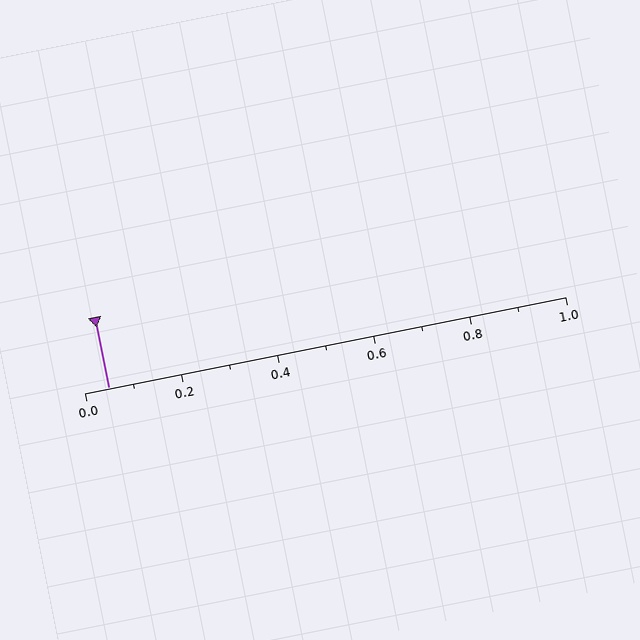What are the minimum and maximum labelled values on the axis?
The axis runs from 0.0 to 1.0.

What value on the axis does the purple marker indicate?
The marker indicates approximately 0.05.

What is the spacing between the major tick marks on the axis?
The major ticks are spaced 0.2 apart.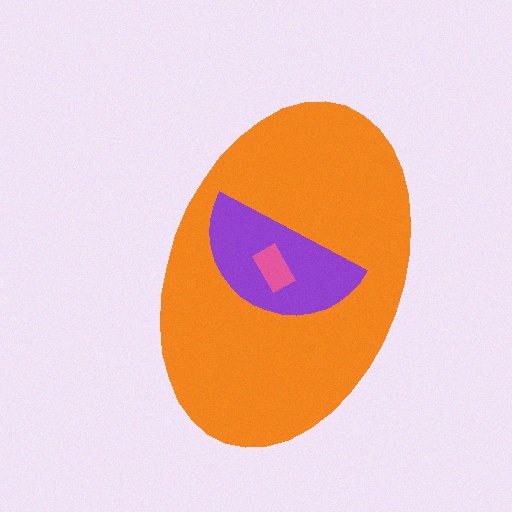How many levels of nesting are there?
3.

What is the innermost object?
The pink rectangle.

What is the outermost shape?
The orange ellipse.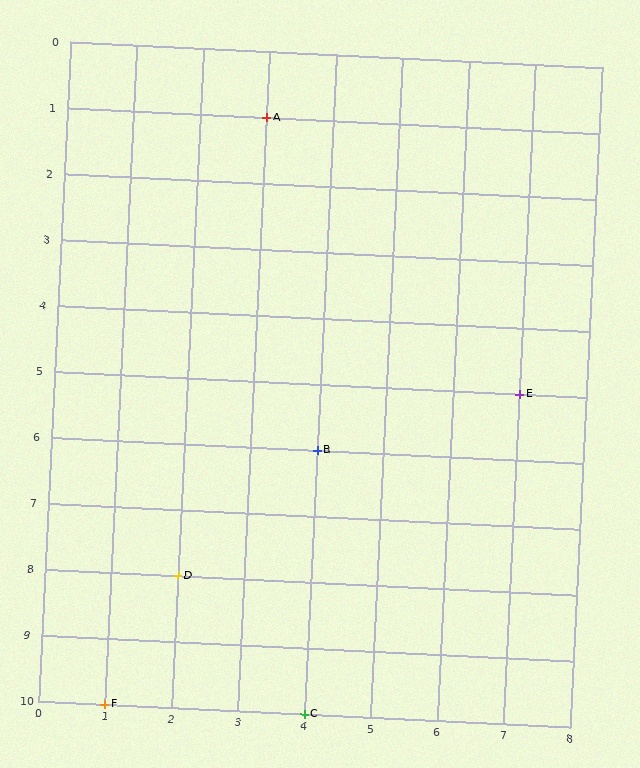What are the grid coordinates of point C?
Point C is at grid coordinates (4, 10).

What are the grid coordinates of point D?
Point D is at grid coordinates (2, 8).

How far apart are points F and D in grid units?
Points F and D are 1 column and 2 rows apart (about 2.2 grid units diagonally).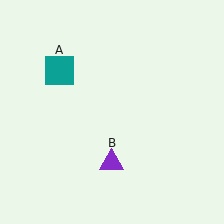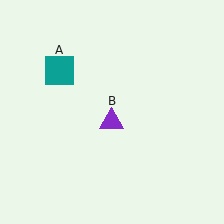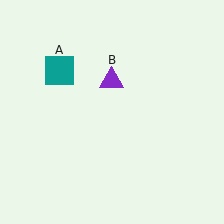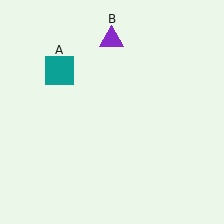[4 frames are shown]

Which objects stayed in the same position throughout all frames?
Teal square (object A) remained stationary.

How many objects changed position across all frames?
1 object changed position: purple triangle (object B).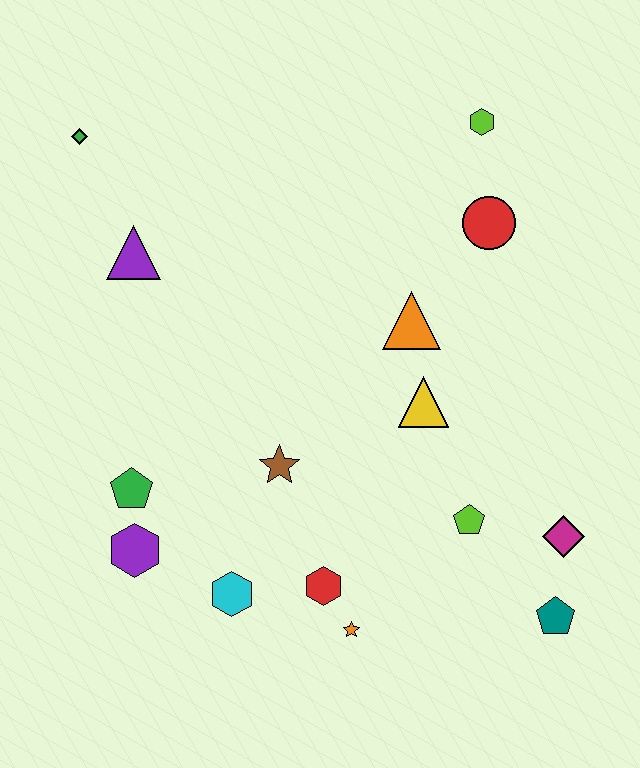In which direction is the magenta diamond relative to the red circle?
The magenta diamond is below the red circle.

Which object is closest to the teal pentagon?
The magenta diamond is closest to the teal pentagon.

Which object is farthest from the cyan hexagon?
The lime hexagon is farthest from the cyan hexagon.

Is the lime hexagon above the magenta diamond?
Yes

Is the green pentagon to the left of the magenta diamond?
Yes